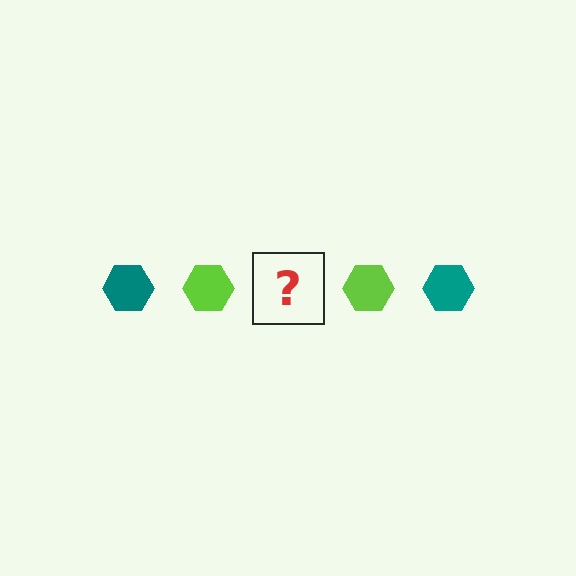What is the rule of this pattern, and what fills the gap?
The rule is that the pattern cycles through teal, lime hexagons. The gap should be filled with a teal hexagon.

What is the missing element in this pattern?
The missing element is a teal hexagon.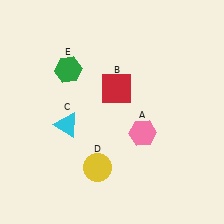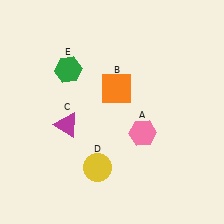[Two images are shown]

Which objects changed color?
B changed from red to orange. C changed from cyan to magenta.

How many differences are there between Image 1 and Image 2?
There are 2 differences between the two images.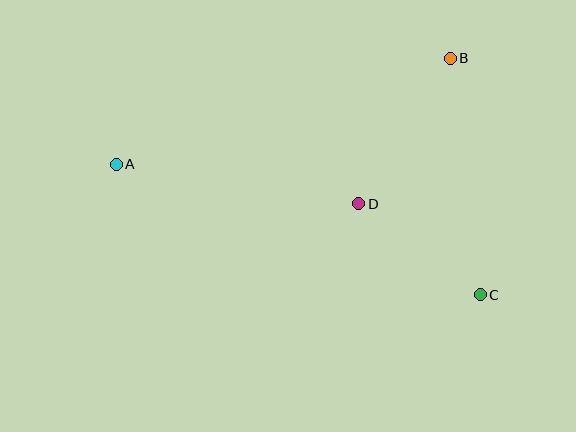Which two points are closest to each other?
Points C and D are closest to each other.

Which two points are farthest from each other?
Points A and C are farthest from each other.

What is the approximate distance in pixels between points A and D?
The distance between A and D is approximately 246 pixels.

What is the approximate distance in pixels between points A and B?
The distance between A and B is approximately 351 pixels.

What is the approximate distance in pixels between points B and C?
The distance between B and C is approximately 238 pixels.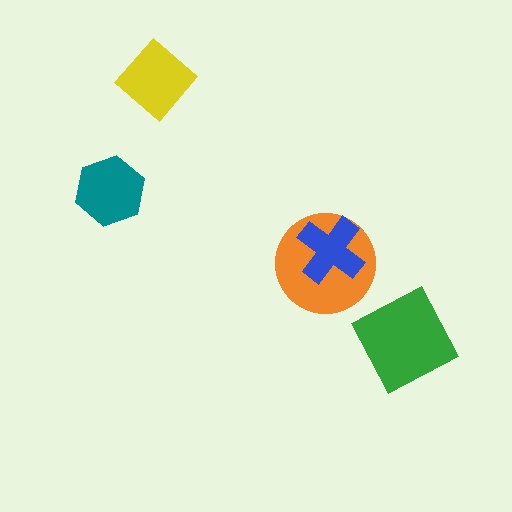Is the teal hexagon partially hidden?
No, no other shape covers it.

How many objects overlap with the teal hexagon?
0 objects overlap with the teal hexagon.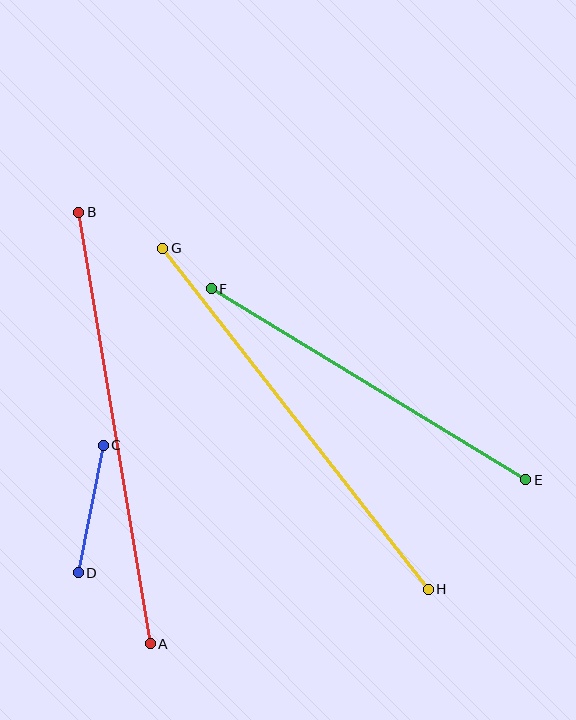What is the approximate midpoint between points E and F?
The midpoint is at approximately (369, 384) pixels.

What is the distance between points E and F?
The distance is approximately 368 pixels.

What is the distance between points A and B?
The distance is approximately 438 pixels.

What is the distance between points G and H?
The distance is approximately 432 pixels.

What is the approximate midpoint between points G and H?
The midpoint is at approximately (296, 419) pixels.